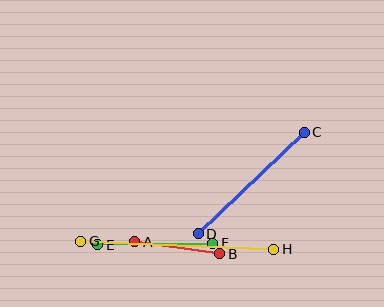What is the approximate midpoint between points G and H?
The midpoint is at approximately (177, 245) pixels.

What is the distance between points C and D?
The distance is approximately 147 pixels.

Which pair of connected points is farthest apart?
Points G and H are farthest apart.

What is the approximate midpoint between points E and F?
The midpoint is at approximately (155, 244) pixels.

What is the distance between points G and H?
The distance is approximately 193 pixels.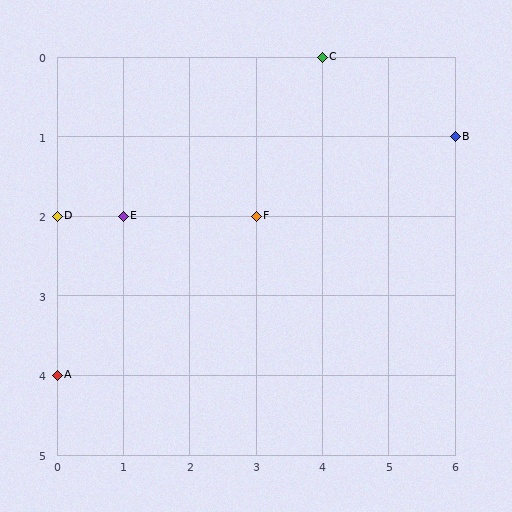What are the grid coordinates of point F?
Point F is at grid coordinates (3, 2).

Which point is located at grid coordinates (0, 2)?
Point D is at (0, 2).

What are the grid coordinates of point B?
Point B is at grid coordinates (6, 1).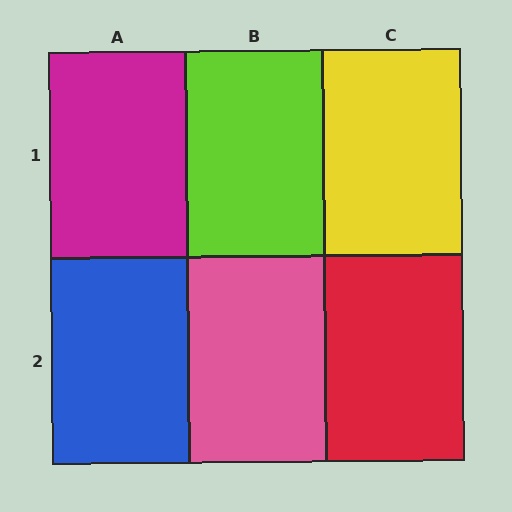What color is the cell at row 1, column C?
Yellow.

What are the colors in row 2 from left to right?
Blue, pink, red.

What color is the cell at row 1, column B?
Lime.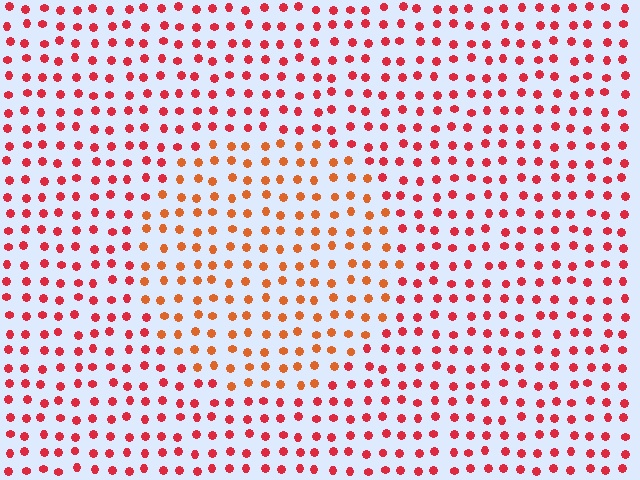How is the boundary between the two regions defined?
The boundary is defined purely by a slight shift in hue (about 28 degrees). Spacing, size, and orientation are identical on both sides.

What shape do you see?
I see a circle.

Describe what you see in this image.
The image is filled with small red elements in a uniform arrangement. A circle-shaped region is visible where the elements are tinted to a slightly different hue, forming a subtle color boundary.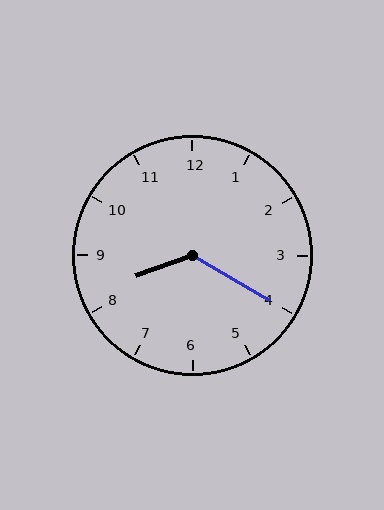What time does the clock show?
8:20.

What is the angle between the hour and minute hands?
Approximately 130 degrees.